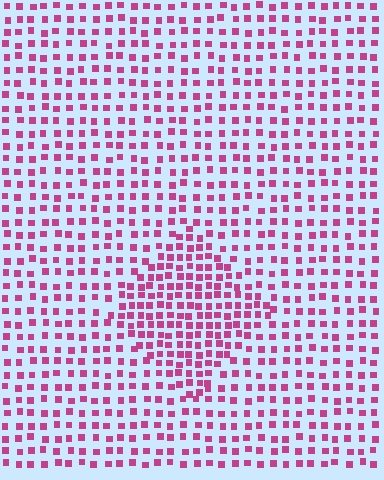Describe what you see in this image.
The image contains small magenta elements arranged at two different densities. A diamond-shaped region is visible where the elements are more densely packed than the surrounding area.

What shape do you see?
I see a diamond.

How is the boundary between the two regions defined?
The boundary is defined by a change in element density (approximately 1.7x ratio). All elements are the same color, size, and shape.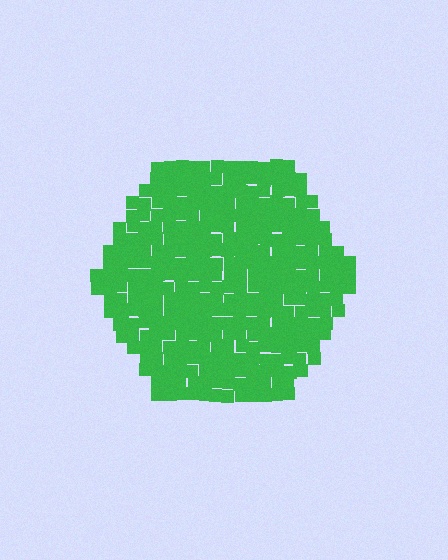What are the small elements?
The small elements are squares.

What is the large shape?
The large shape is a hexagon.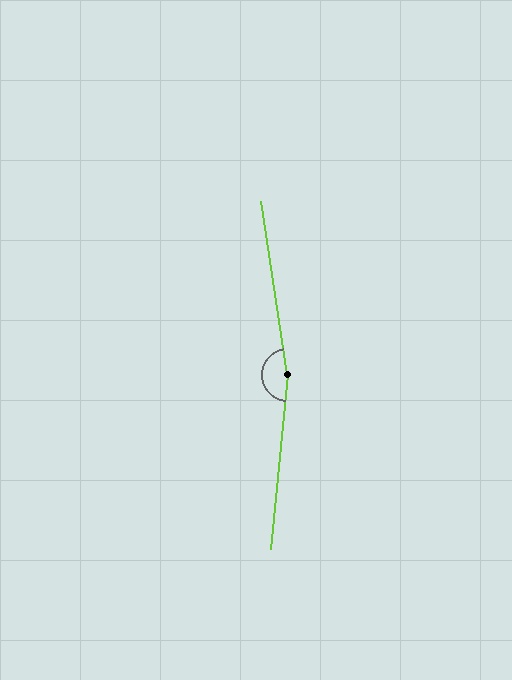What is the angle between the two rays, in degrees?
Approximately 166 degrees.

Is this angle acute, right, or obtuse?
It is obtuse.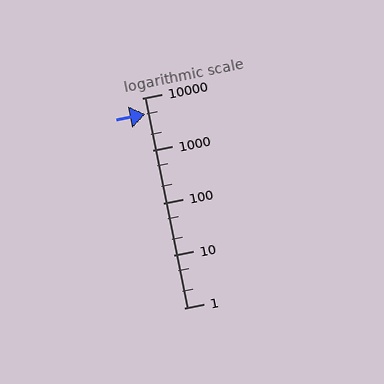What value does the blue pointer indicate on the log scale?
The pointer indicates approximately 4900.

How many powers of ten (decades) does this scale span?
The scale spans 4 decades, from 1 to 10000.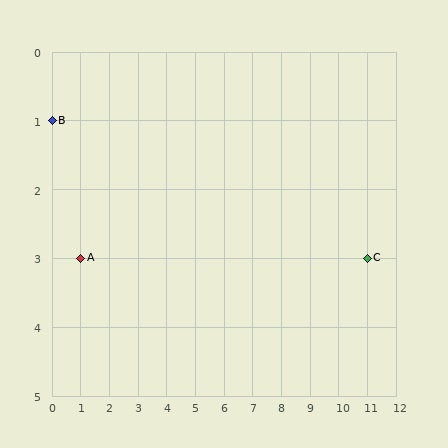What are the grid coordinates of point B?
Point B is at grid coordinates (0, 1).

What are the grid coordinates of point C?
Point C is at grid coordinates (11, 3).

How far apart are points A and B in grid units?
Points A and B are 1 column and 2 rows apart (about 2.2 grid units diagonally).